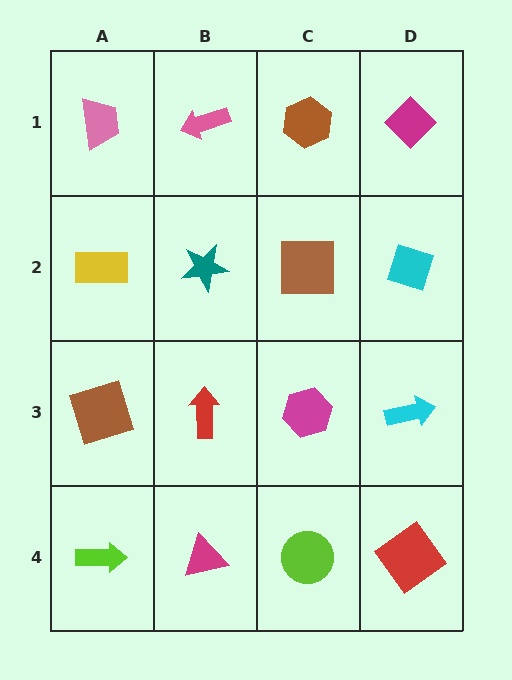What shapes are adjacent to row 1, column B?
A teal star (row 2, column B), a pink trapezoid (row 1, column A), a brown hexagon (row 1, column C).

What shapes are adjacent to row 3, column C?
A brown square (row 2, column C), a lime circle (row 4, column C), a red arrow (row 3, column B), a cyan arrow (row 3, column D).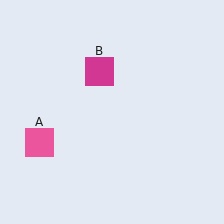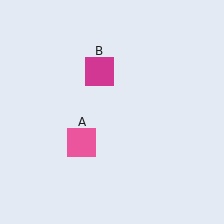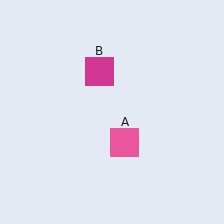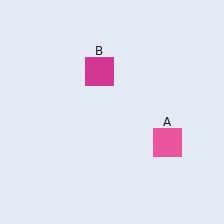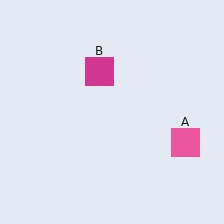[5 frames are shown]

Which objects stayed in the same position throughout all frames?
Magenta square (object B) remained stationary.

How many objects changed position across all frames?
1 object changed position: pink square (object A).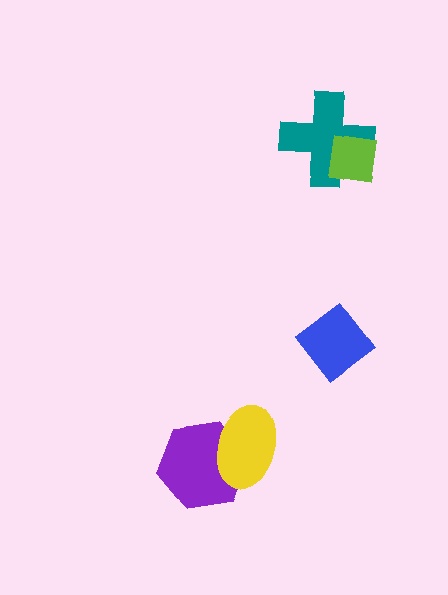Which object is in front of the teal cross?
The lime square is in front of the teal cross.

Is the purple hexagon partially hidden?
Yes, it is partially covered by another shape.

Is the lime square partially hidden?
No, no other shape covers it.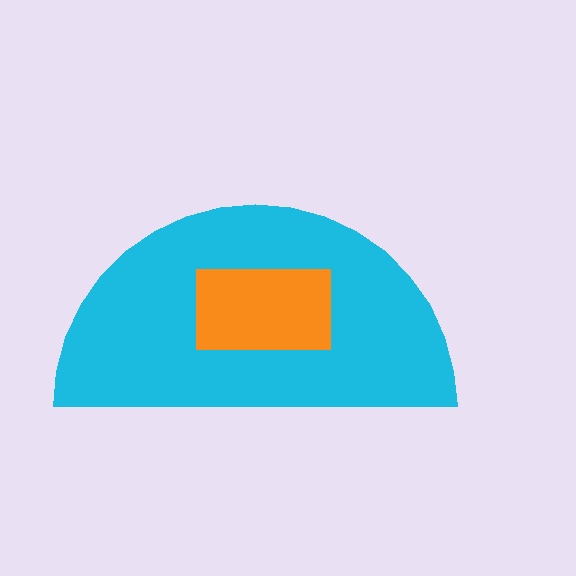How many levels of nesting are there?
2.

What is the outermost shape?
The cyan semicircle.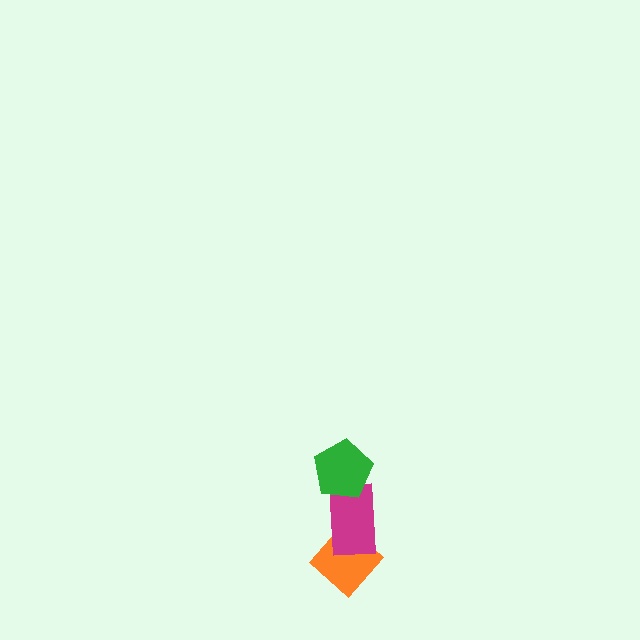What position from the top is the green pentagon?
The green pentagon is 1st from the top.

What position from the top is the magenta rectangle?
The magenta rectangle is 2nd from the top.